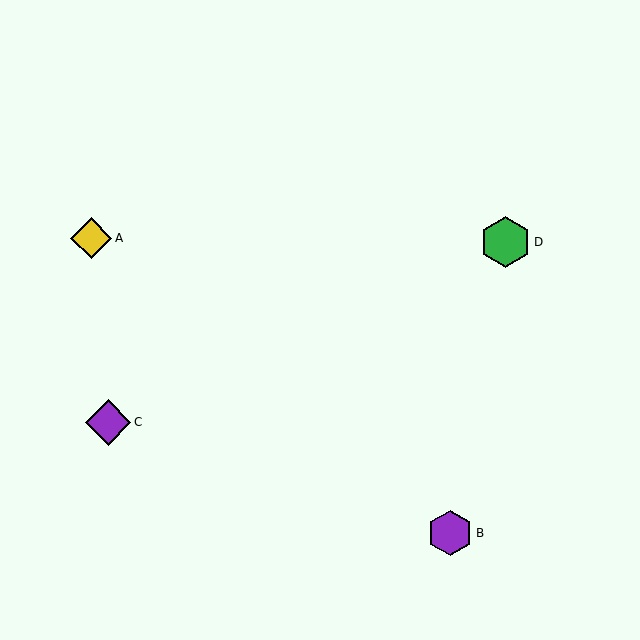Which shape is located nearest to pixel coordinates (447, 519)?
The purple hexagon (labeled B) at (450, 533) is nearest to that location.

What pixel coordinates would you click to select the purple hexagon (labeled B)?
Click at (450, 533) to select the purple hexagon B.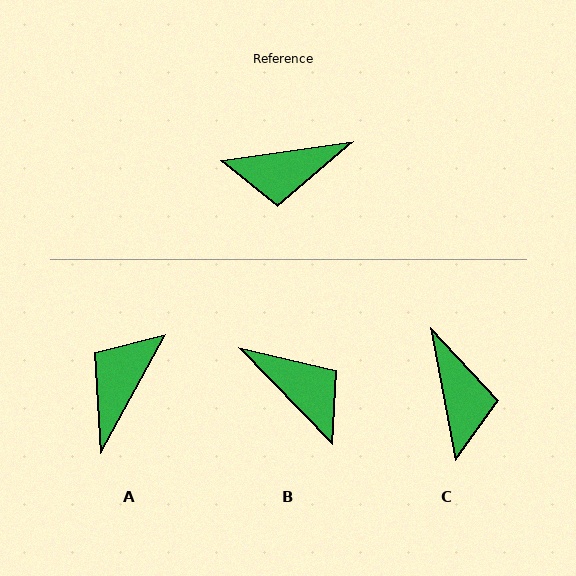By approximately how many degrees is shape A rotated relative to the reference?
Approximately 127 degrees clockwise.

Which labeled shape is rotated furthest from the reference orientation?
A, about 127 degrees away.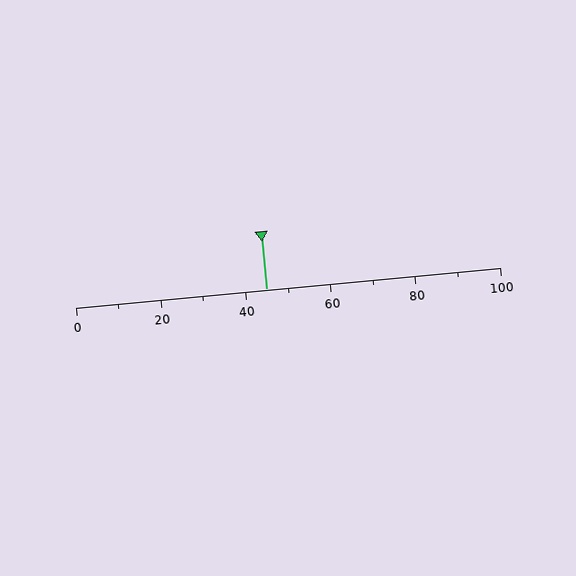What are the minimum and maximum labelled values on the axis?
The axis runs from 0 to 100.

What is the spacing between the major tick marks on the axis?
The major ticks are spaced 20 apart.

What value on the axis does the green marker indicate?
The marker indicates approximately 45.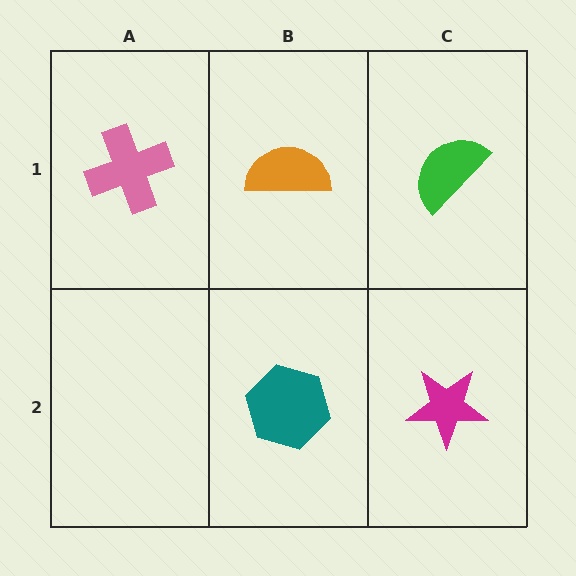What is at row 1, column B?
An orange semicircle.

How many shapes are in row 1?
3 shapes.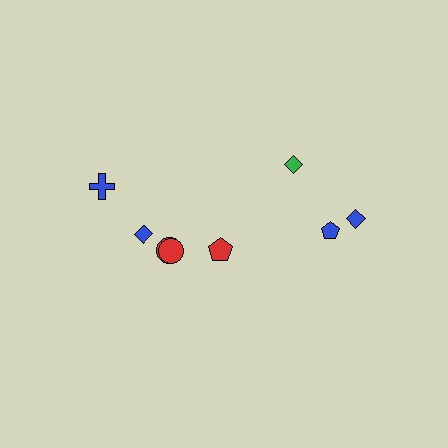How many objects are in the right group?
There are 3 objects.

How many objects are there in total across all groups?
There are 8 objects.